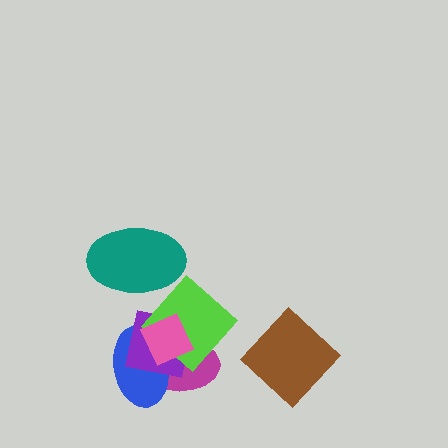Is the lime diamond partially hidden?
Yes, it is partially covered by another shape.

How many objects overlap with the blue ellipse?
4 objects overlap with the blue ellipse.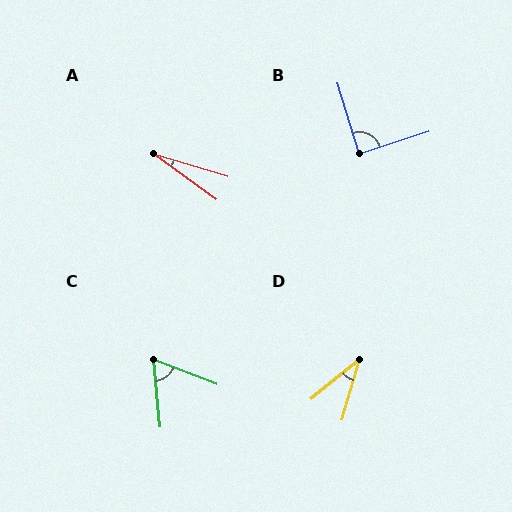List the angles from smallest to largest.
A (20°), D (35°), C (64°), B (89°).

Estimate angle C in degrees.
Approximately 64 degrees.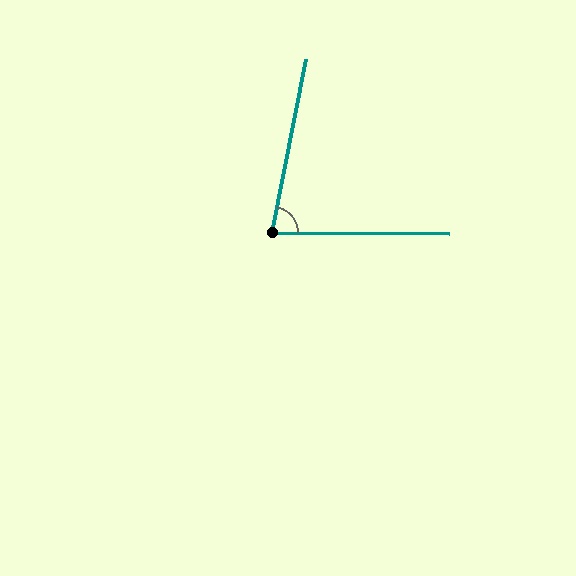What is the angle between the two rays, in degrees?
Approximately 79 degrees.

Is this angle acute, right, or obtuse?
It is acute.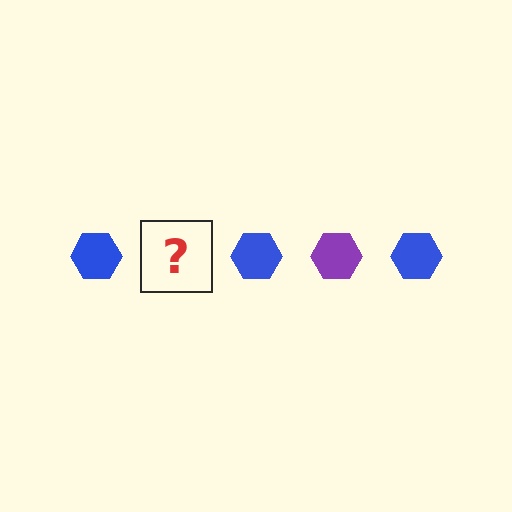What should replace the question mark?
The question mark should be replaced with a purple hexagon.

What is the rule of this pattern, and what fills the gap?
The rule is that the pattern cycles through blue, purple hexagons. The gap should be filled with a purple hexagon.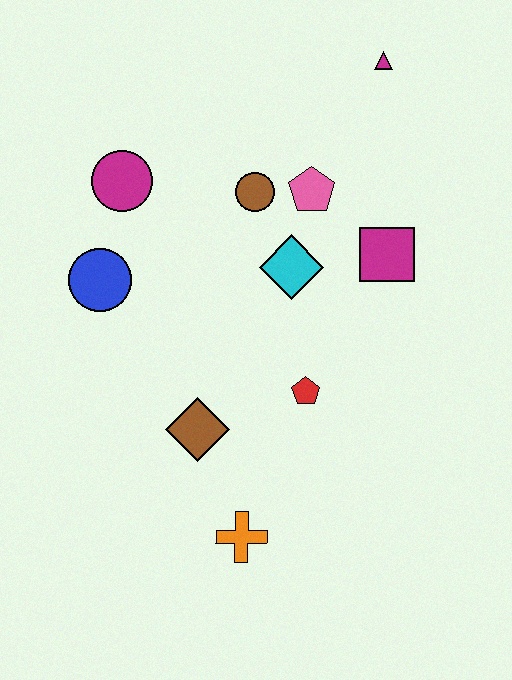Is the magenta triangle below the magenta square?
No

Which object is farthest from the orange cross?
The magenta triangle is farthest from the orange cross.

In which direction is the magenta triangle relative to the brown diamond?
The magenta triangle is above the brown diamond.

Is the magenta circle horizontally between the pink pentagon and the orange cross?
No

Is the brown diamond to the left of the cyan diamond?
Yes